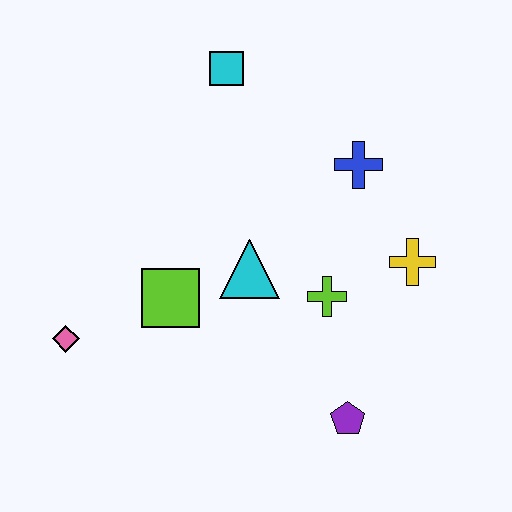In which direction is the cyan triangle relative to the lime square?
The cyan triangle is to the right of the lime square.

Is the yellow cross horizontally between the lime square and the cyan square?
No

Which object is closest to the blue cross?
The yellow cross is closest to the blue cross.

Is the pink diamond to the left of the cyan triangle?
Yes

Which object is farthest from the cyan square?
The purple pentagon is farthest from the cyan square.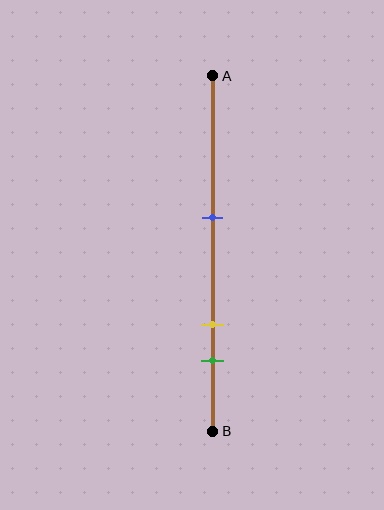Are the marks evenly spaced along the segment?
No, the marks are not evenly spaced.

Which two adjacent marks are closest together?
The yellow and green marks are the closest adjacent pair.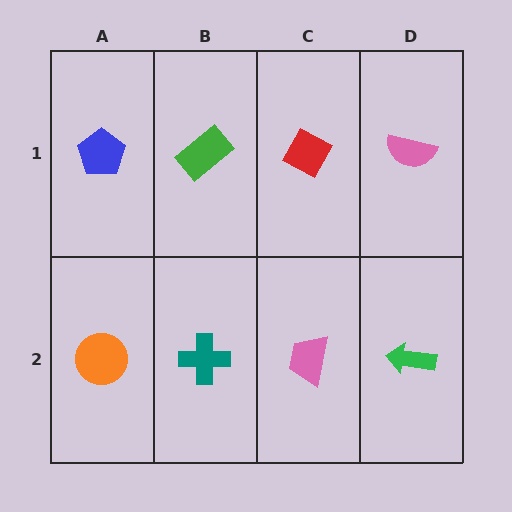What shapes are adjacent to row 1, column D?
A green arrow (row 2, column D), a red diamond (row 1, column C).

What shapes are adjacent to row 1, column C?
A pink trapezoid (row 2, column C), a green rectangle (row 1, column B), a pink semicircle (row 1, column D).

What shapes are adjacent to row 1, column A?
An orange circle (row 2, column A), a green rectangle (row 1, column B).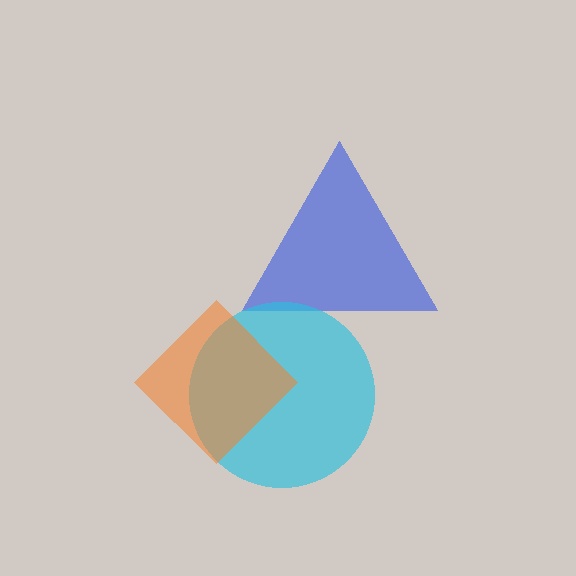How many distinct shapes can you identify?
There are 3 distinct shapes: a blue triangle, a cyan circle, an orange diamond.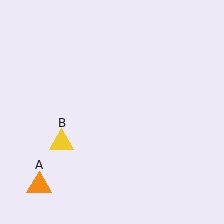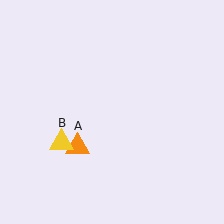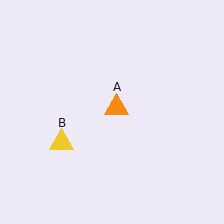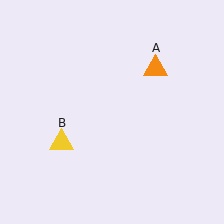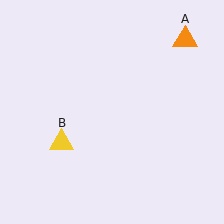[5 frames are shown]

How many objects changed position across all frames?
1 object changed position: orange triangle (object A).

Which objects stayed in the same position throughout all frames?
Yellow triangle (object B) remained stationary.